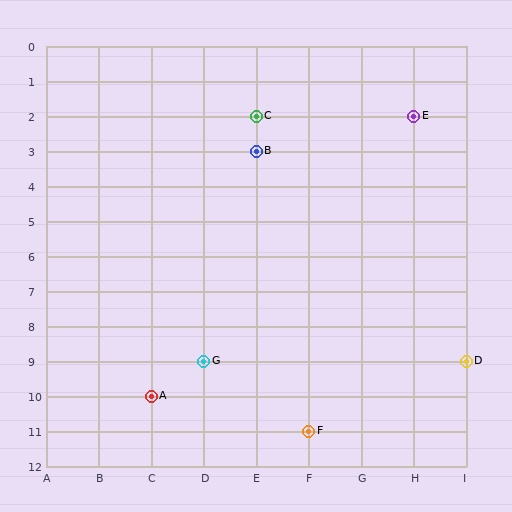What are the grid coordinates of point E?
Point E is at grid coordinates (H, 2).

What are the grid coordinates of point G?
Point G is at grid coordinates (D, 9).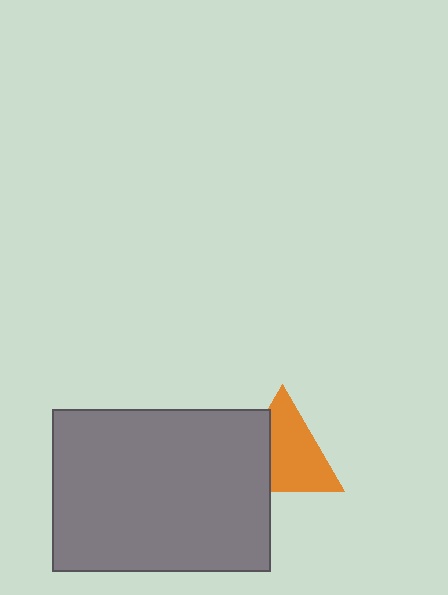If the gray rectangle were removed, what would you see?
You would see the complete orange triangle.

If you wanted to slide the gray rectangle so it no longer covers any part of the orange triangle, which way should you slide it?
Slide it left — that is the most direct way to separate the two shapes.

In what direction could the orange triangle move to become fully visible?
The orange triangle could move right. That would shift it out from behind the gray rectangle entirely.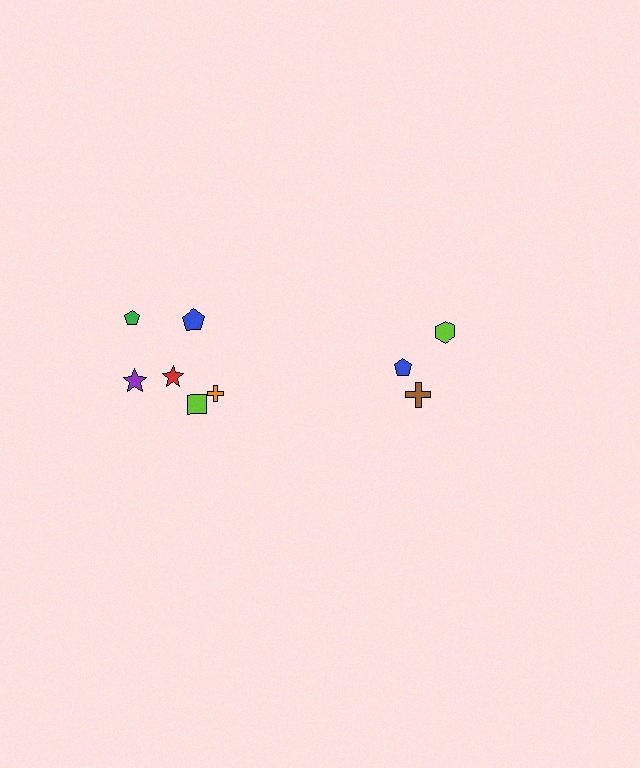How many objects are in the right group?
There are 3 objects.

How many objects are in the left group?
There are 6 objects.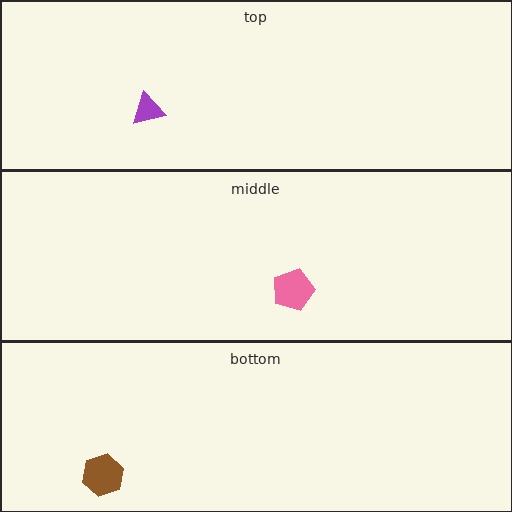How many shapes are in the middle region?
1.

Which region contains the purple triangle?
The top region.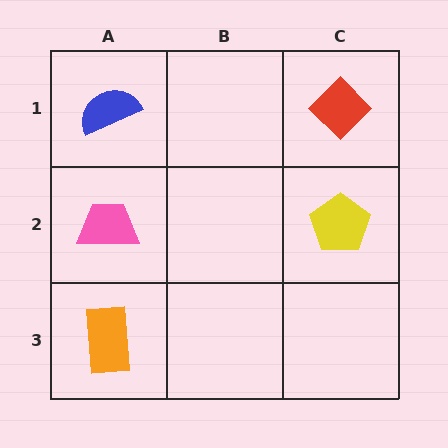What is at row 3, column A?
An orange rectangle.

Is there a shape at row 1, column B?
No, that cell is empty.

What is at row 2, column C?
A yellow pentagon.